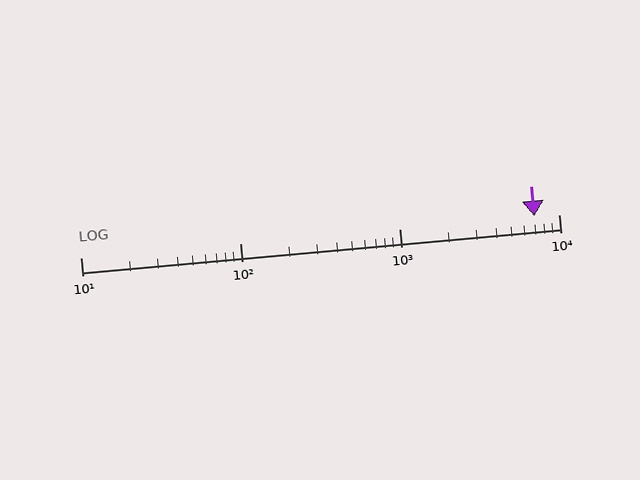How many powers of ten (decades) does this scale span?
The scale spans 3 decades, from 10 to 10000.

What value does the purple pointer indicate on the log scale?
The pointer indicates approximately 7000.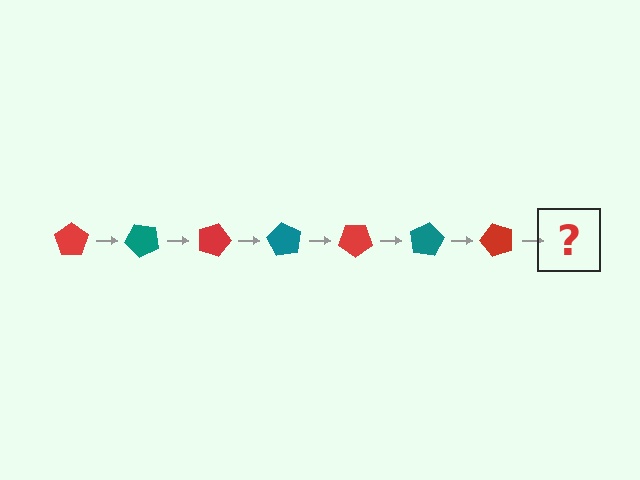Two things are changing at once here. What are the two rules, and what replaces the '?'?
The two rules are that it rotates 45 degrees each step and the color cycles through red and teal. The '?' should be a teal pentagon, rotated 315 degrees from the start.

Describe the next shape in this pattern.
It should be a teal pentagon, rotated 315 degrees from the start.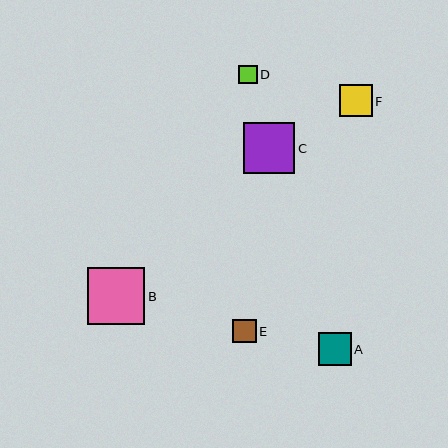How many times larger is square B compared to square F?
Square B is approximately 1.8 times the size of square F.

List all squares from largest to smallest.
From largest to smallest: B, C, A, F, E, D.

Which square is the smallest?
Square D is the smallest with a size of approximately 18 pixels.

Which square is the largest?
Square B is the largest with a size of approximately 57 pixels.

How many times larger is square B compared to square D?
Square B is approximately 3.2 times the size of square D.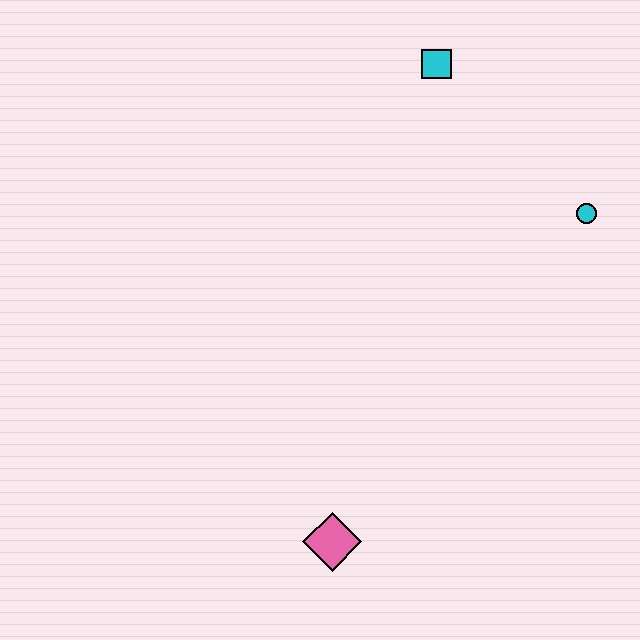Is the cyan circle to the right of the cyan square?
Yes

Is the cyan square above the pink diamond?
Yes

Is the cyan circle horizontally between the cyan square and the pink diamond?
No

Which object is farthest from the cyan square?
The pink diamond is farthest from the cyan square.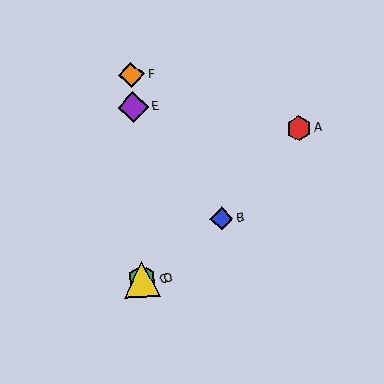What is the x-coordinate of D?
Object D is at x≈142.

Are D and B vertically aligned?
No, D is at x≈142 and B is at x≈222.